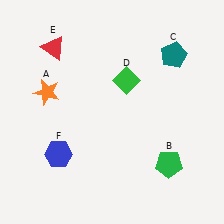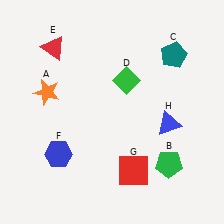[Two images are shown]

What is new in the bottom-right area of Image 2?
A blue triangle (H) was added in the bottom-right area of Image 2.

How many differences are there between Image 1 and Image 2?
There are 2 differences between the two images.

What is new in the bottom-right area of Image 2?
A red square (G) was added in the bottom-right area of Image 2.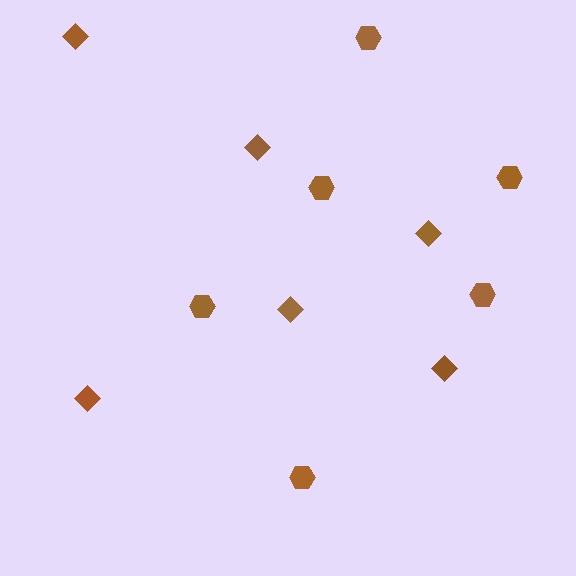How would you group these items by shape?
There are 2 groups: one group of diamonds (6) and one group of hexagons (6).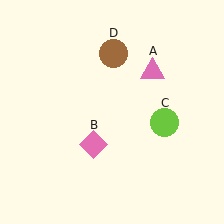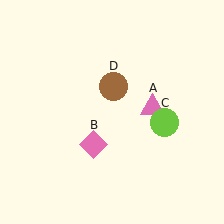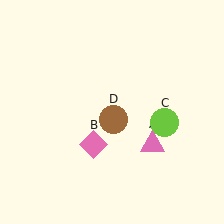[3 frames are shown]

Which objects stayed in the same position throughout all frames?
Pink diamond (object B) and lime circle (object C) remained stationary.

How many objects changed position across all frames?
2 objects changed position: pink triangle (object A), brown circle (object D).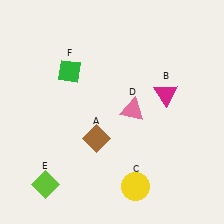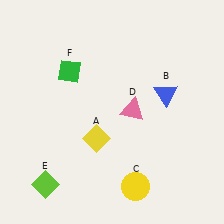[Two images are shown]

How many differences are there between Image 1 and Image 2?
There are 2 differences between the two images.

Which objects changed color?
A changed from brown to yellow. B changed from magenta to blue.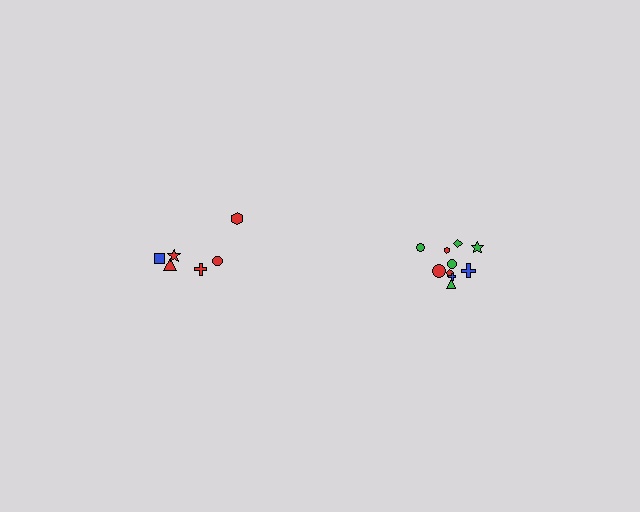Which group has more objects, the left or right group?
The right group.